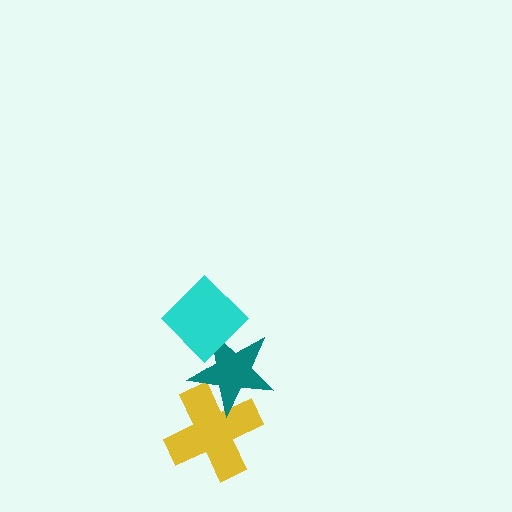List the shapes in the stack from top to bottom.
From top to bottom: the cyan diamond, the teal star, the yellow cross.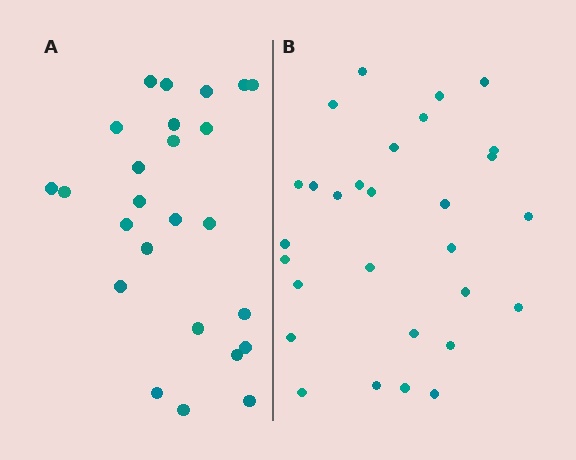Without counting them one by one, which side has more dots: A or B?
Region B (the right region) has more dots.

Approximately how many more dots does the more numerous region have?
Region B has about 4 more dots than region A.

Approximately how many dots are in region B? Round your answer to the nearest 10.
About 30 dots. (The exact count is 29, which rounds to 30.)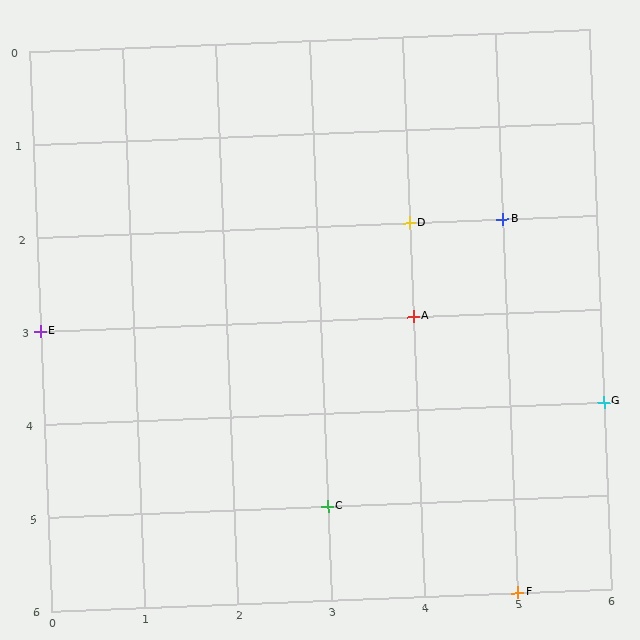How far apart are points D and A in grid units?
Points D and A are 1 row apart.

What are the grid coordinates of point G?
Point G is at grid coordinates (6, 4).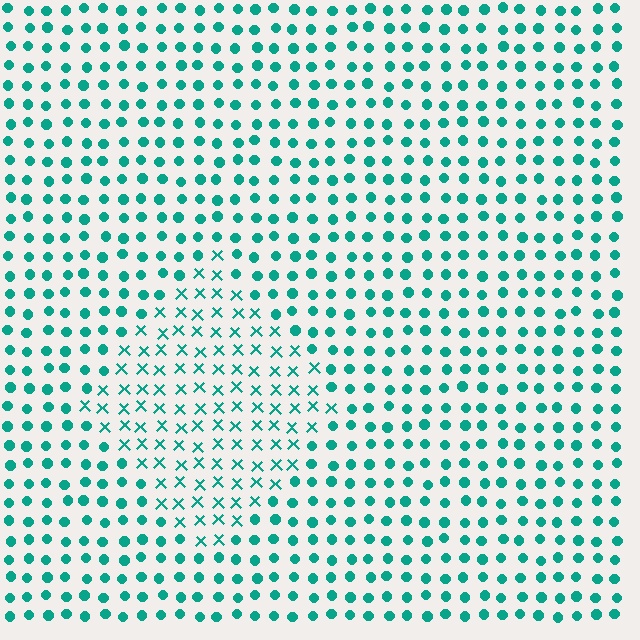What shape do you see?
I see a diamond.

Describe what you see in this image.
The image is filled with small teal elements arranged in a uniform grid. A diamond-shaped region contains X marks, while the surrounding area contains circles. The boundary is defined purely by the change in element shape.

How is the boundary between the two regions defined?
The boundary is defined by a change in element shape: X marks inside vs. circles outside. All elements share the same color and spacing.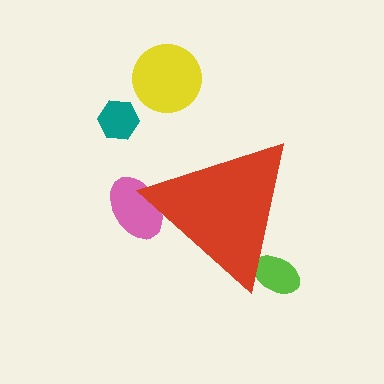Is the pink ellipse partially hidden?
Yes, the pink ellipse is partially hidden behind the red triangle.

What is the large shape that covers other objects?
A red triangle.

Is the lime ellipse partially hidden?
Yes, the lime ellipse is partially hidden behind the red triangle.